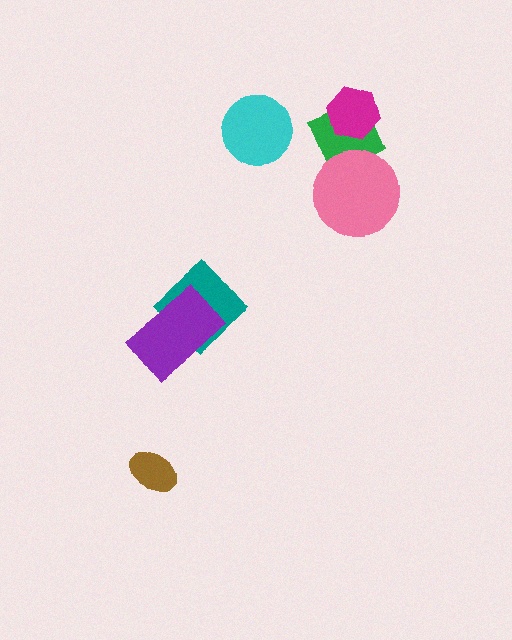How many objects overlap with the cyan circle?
0 objects overlap with the cyan circle.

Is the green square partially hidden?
Yes, it is partially covered by another shape.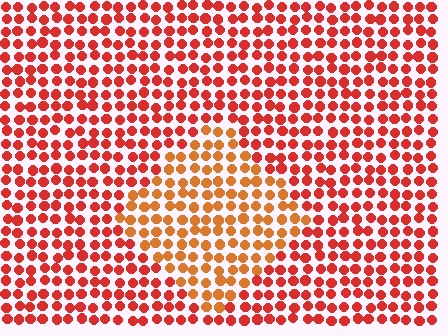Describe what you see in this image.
The image is filled with small red elements in a uniform arrangement. A diamond-shaped region is visible where the elements are tinted to a slightly different hue, forming a subtle color boundary.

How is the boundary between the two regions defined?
The boundary is defined purely by a slight shift in hue (about 26 degrees). Spacing, size, and orientation are identical on both sides.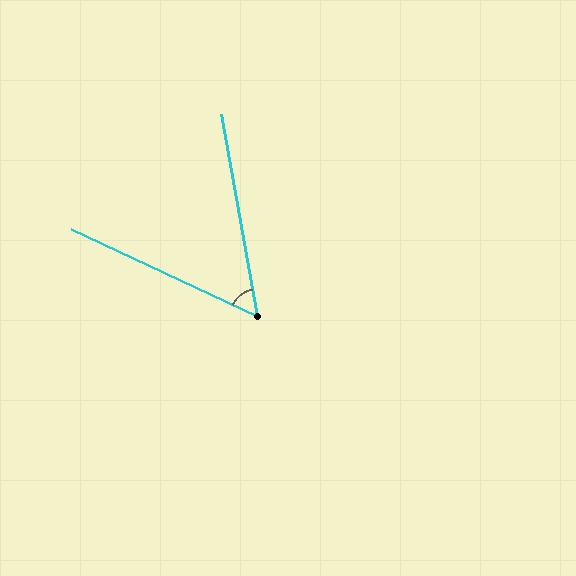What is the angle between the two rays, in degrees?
Approximately 55 degrees.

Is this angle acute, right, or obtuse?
It is acute.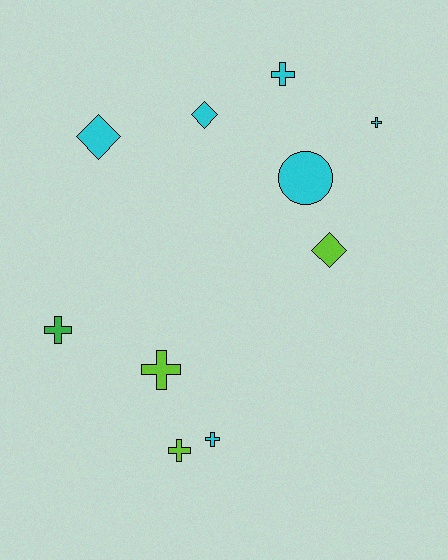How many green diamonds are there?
There are no green diamonds.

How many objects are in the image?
There are 10 objects.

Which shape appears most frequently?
Cross, with 6 objects.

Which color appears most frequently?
Cyan, with 6 objects.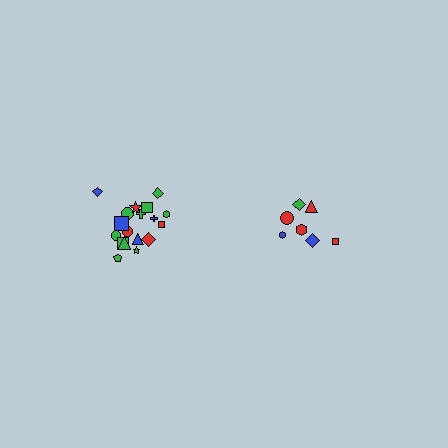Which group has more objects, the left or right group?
The left group.